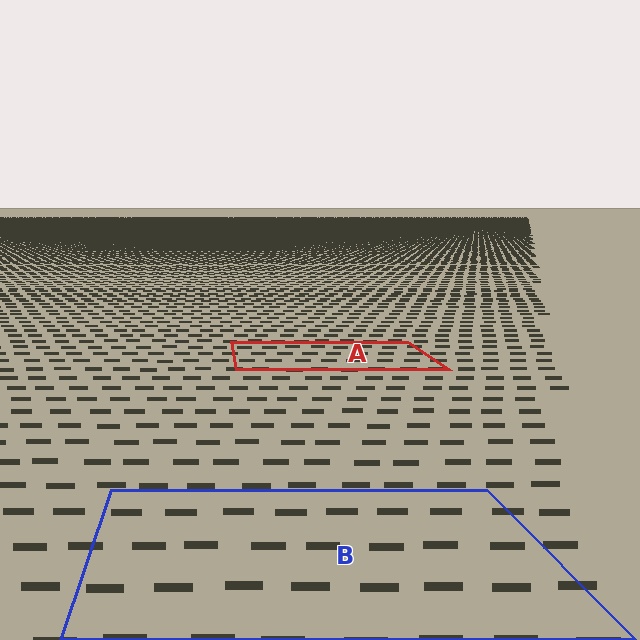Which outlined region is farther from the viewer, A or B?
Region A is farther from the viewer — the texture elements inside it appear smaller and more densely packed.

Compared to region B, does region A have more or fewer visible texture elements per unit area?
Region A has more texture elements per unit area — they are packed more densely because it is farther away.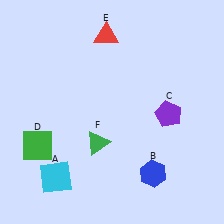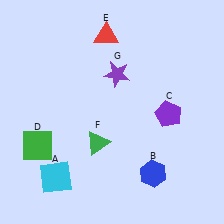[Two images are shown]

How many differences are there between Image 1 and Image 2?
There is 1 difference between the two images.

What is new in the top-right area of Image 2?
A purple star (G) was added in the top-right area of Image 2.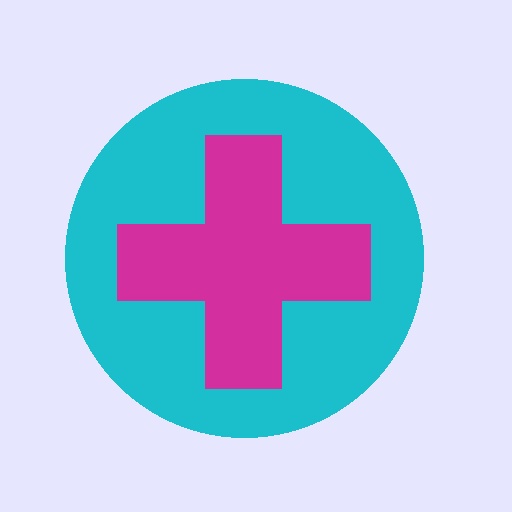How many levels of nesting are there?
2.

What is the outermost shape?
The cyan circle.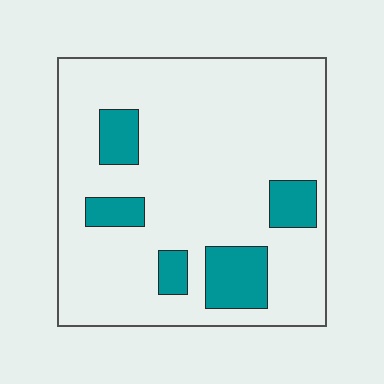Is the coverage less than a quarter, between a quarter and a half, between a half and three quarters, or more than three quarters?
Less than a quarter.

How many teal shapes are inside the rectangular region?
5.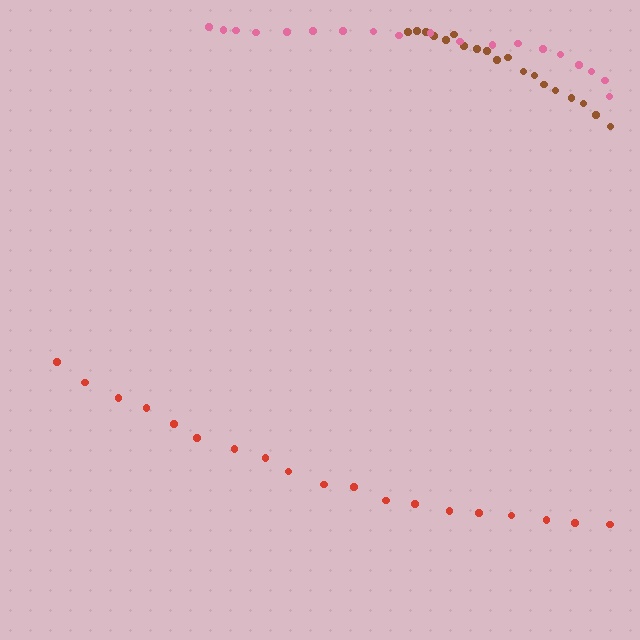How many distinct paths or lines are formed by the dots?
There are 3 distinct paths.